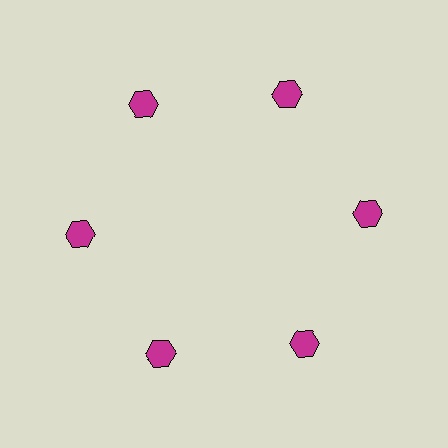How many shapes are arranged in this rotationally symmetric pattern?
There are 6 shapes, arranged in 6 groups of 1.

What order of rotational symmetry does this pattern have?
This pattern has 6-fold rotational symmetry.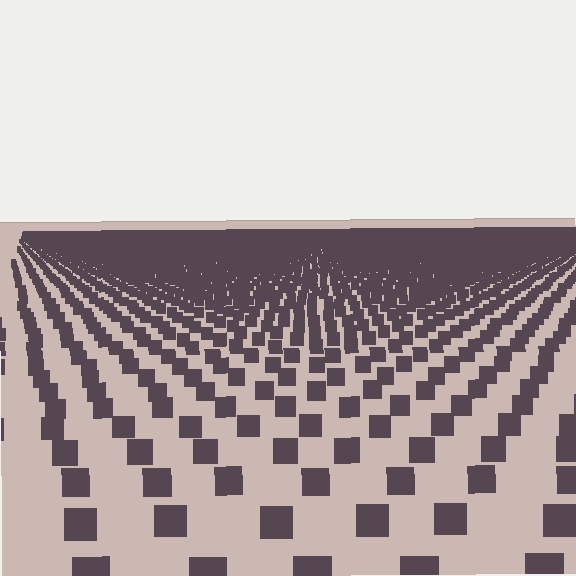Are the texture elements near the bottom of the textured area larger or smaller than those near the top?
Larger. Near the bottom, elements are closer to the viewer and appear at a bigger on-screen size.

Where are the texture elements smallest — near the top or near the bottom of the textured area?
Near the top.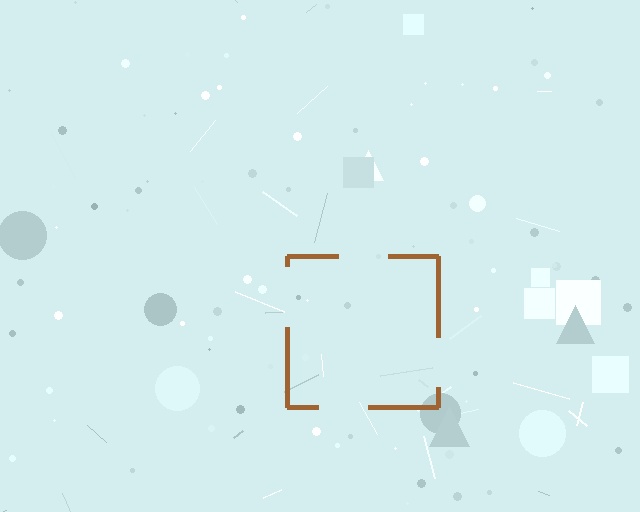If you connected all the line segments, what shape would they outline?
They would outline a square.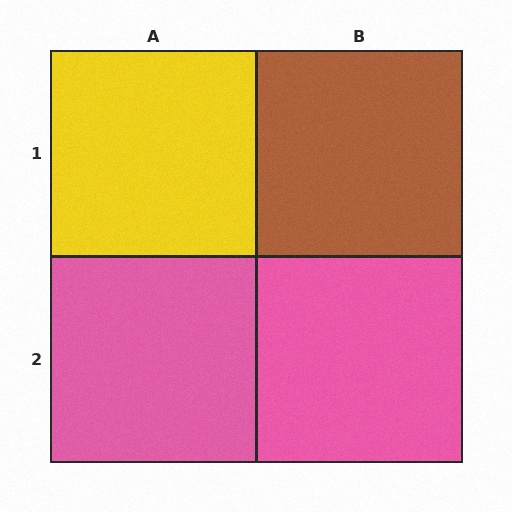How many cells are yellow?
1 cell is yellow.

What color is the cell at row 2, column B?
Pink.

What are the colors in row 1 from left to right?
Yellow, brown.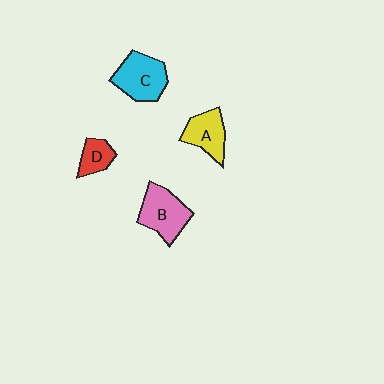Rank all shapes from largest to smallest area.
From largest to smallest: C (cyan), B (pink), A (yellow), D (red).